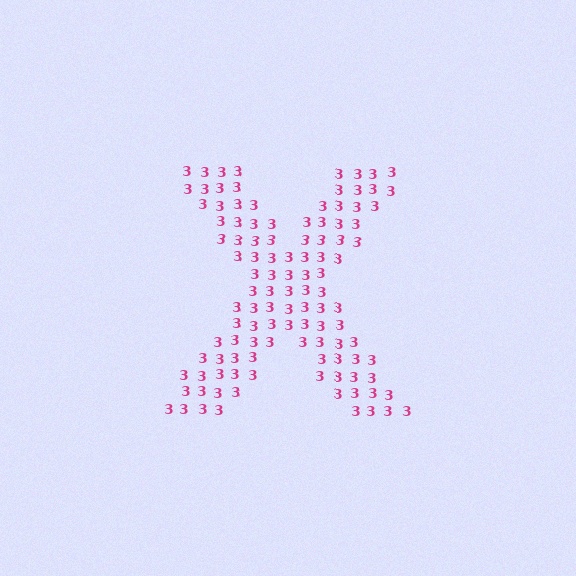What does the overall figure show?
The overall figure shows the letter X.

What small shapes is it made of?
It is made of small digit 3's.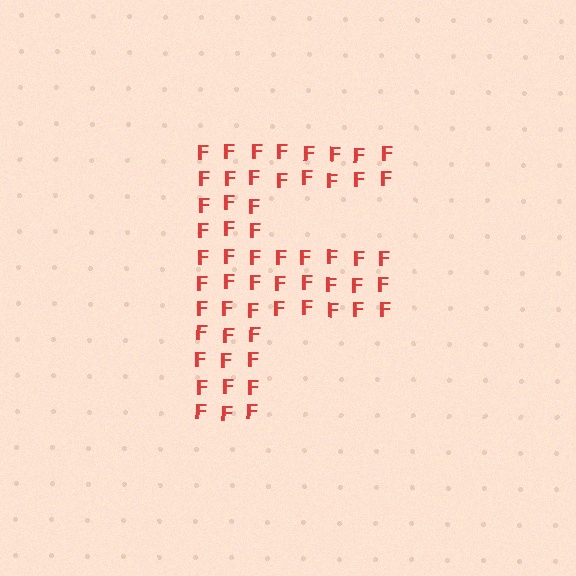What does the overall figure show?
The overall figure shows the letter F.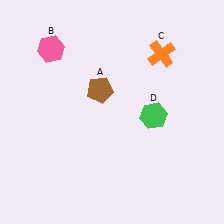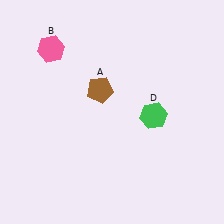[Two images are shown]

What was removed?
The orange cross (C) was removed in Image 2.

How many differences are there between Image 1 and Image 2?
There is 1 difference between the two images.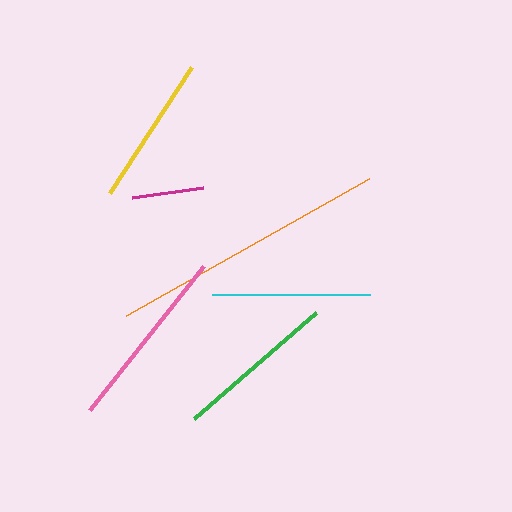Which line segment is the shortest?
The magenta line is the shortest at approximately 72 pixels.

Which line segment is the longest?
The orange line is the longest at approximately 279 pixels.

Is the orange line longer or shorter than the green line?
The orange line is longer than the green line.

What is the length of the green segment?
The green segment is approximately 162 pixels long.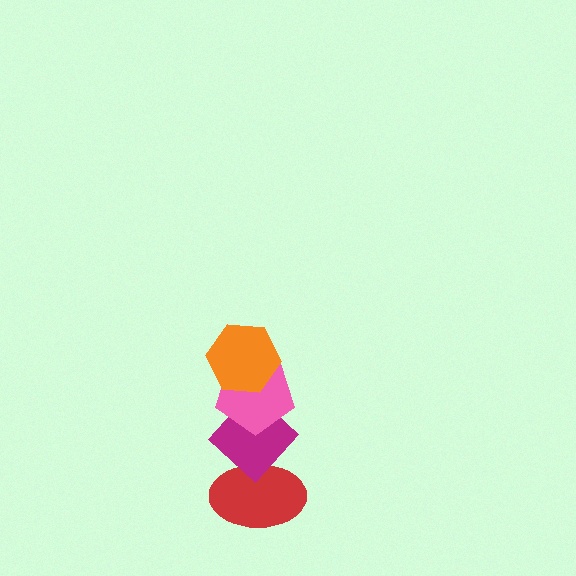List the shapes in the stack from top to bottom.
From top to bottom: the orange hexagon, the pink pentagon, the magenta diamond, the red ellipse.